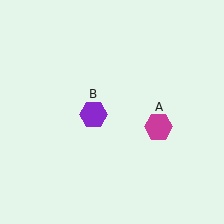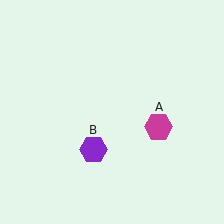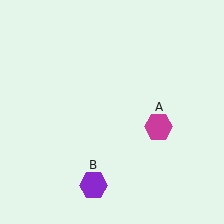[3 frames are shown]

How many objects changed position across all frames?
1 object changed position: purple hexagon (object B).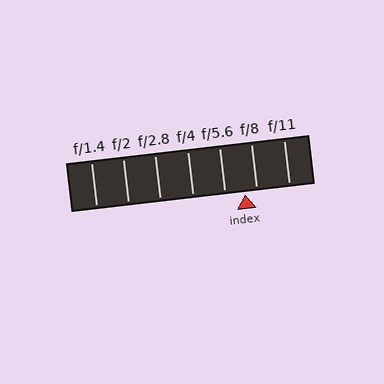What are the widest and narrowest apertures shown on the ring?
The widest aperture shown is f/1.4 and the narrowest is f/11.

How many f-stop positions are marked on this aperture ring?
There are 7 f-stop positions marked.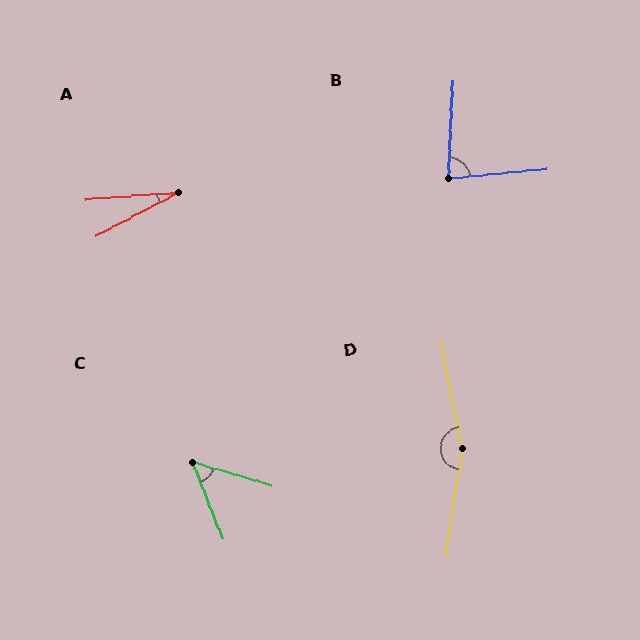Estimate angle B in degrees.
Approximately 82 degrees.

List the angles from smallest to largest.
A (23°), C (52°), B (82°), D (160°).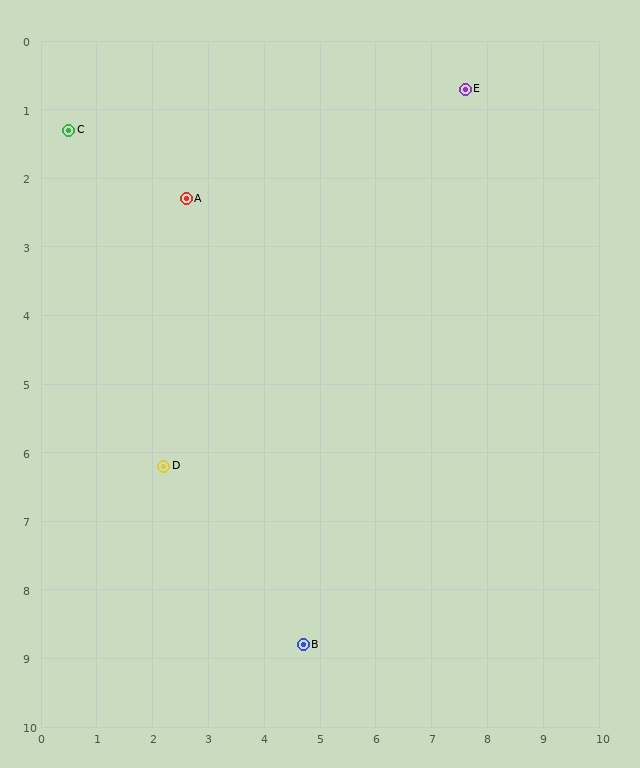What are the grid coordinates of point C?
Point C is at approximately (0.5, 1.3).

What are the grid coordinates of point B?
Point B is at approximately (4.7, 8.8).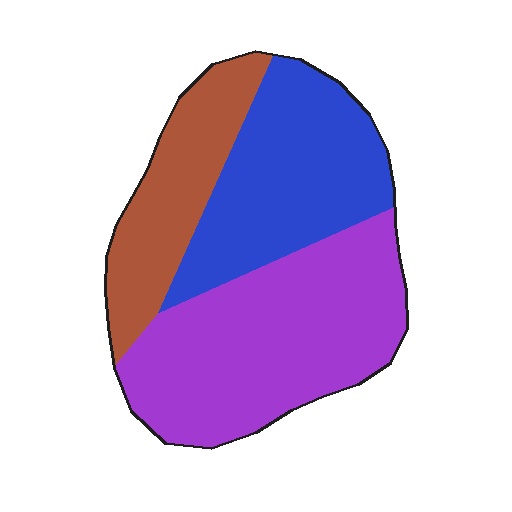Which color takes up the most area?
Purple, at roughly 45%.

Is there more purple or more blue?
Purple.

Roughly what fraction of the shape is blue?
Blue covers around 35% of the shape.